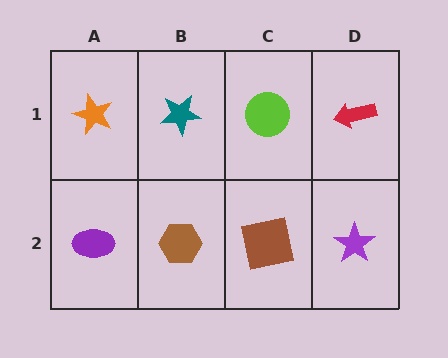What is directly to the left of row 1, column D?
A lime circle.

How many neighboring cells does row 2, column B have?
3.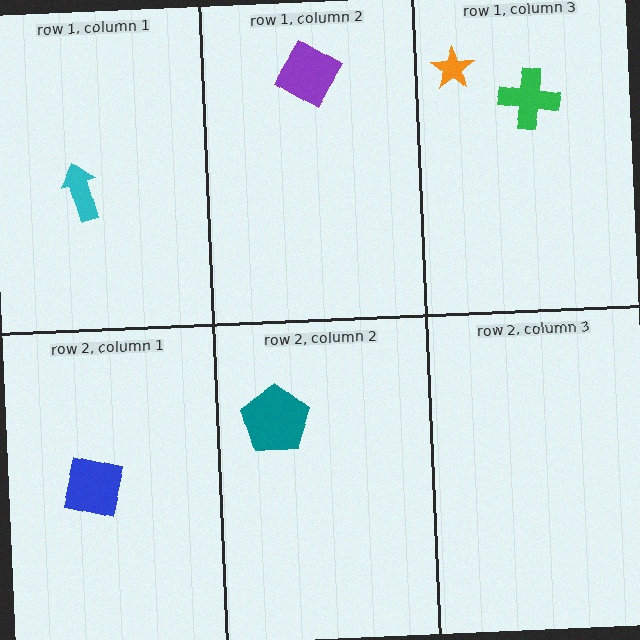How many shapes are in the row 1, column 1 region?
1.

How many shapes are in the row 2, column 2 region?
1.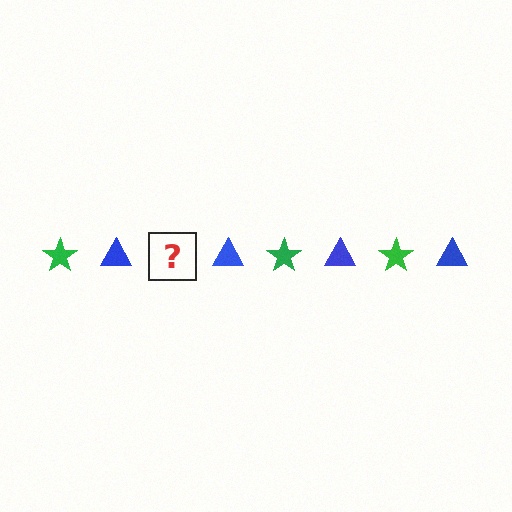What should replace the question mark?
The question mark should be replaced with a green star.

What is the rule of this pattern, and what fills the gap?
The rule is that the pattern alternates between green star and blue triangle. The gap should be filled with a green star.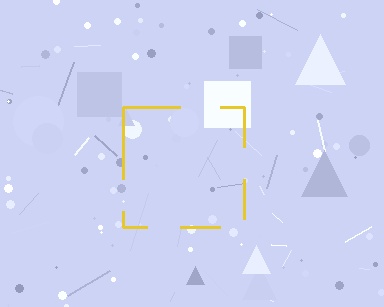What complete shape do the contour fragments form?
The contour fragments form a square.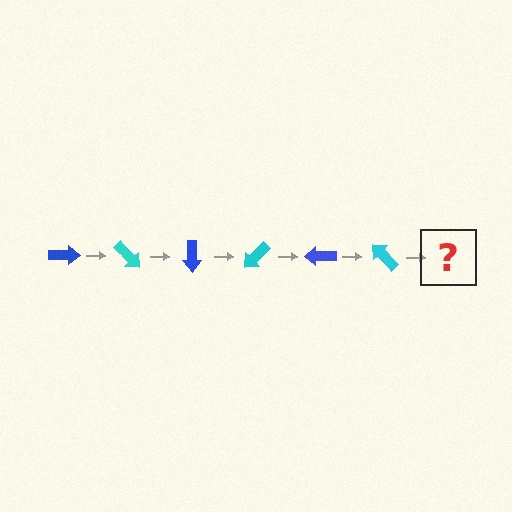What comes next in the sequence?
The next element should be a blue arrow, rotated 270 degrees from the start.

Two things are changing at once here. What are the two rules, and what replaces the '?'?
The two rules are that it rotates 45 degrees each step and the color cycles through blue and cyan. The '?' should be a blue arrow, rotated 270 degrees from the start.